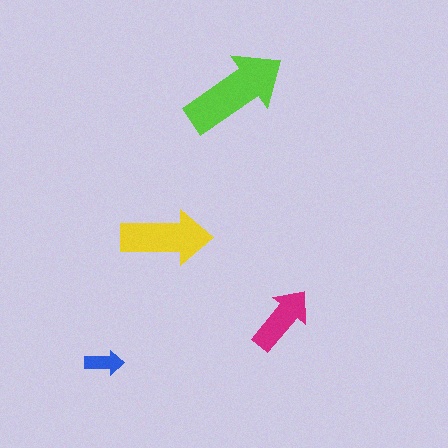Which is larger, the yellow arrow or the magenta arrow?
The yellow one.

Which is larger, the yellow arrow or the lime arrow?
The lime one.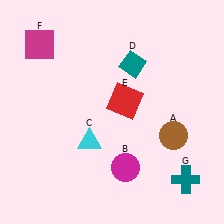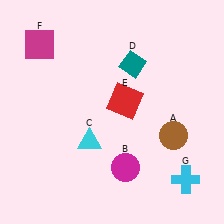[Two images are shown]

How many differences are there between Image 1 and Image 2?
There is 1 difference between the two images.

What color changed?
The cross (G) changed from teal in Image 1 to cyan in Image 2.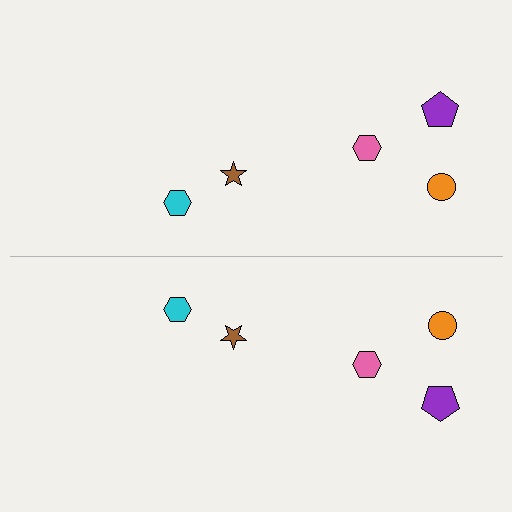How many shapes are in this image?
There are 10 shapes in this image.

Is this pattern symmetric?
Yes, this pattern has bilateral (reflection) symmetry.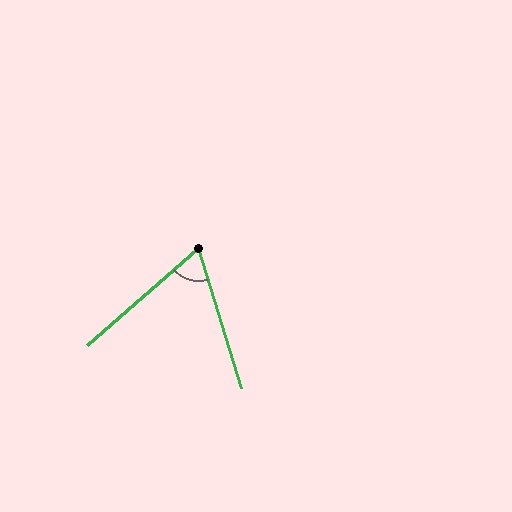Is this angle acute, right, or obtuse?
It is acute.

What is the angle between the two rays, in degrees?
Approximately 66 degrees.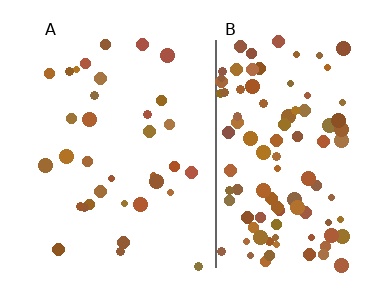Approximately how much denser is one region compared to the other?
Approximately 3.0× — region B over region A.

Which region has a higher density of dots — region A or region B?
B (the right).